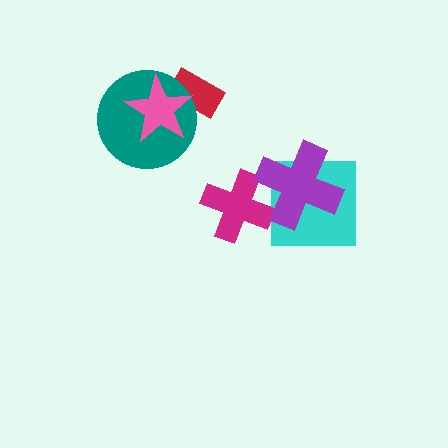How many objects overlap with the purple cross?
2 objects overlap with the purple cross.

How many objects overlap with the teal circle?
2 objects overlap with the teal circle.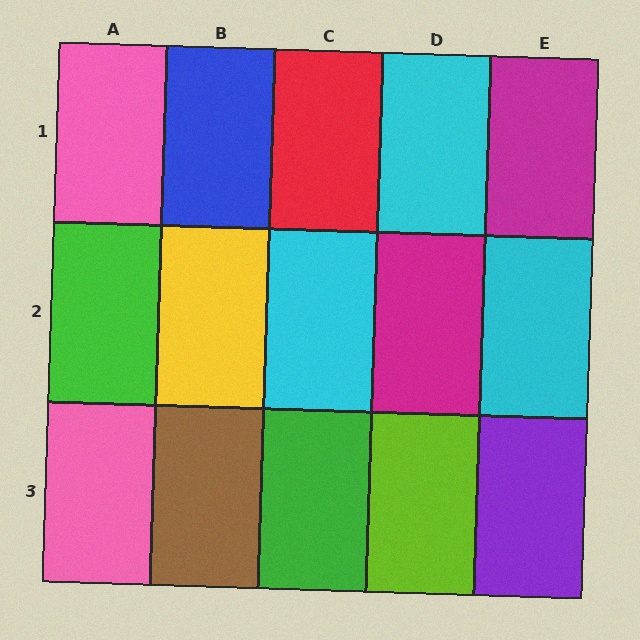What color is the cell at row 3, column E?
Purple.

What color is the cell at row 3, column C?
Green.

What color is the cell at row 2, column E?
Cyan.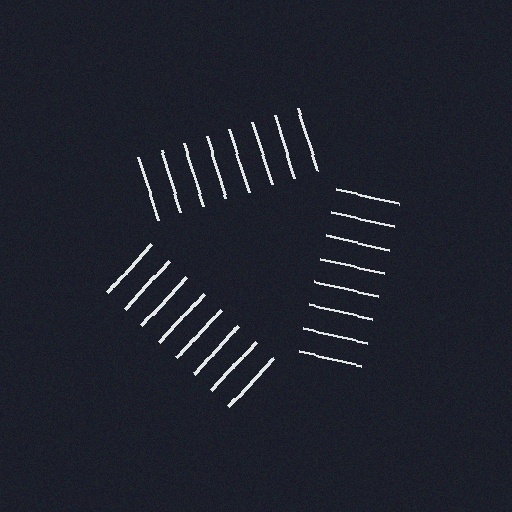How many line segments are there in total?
24 — 8 along each of the 3 edges.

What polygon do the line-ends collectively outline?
An illusory triangle — the line segments terminate on its edges but no continuous stroke is drawn.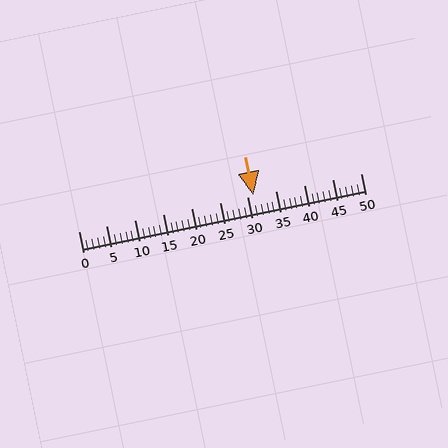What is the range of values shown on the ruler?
The ruler shows values from 0 to 50.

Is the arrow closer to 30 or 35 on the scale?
The arrow is closer to 30.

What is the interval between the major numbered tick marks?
The major tick marks are spaced 5 units apart.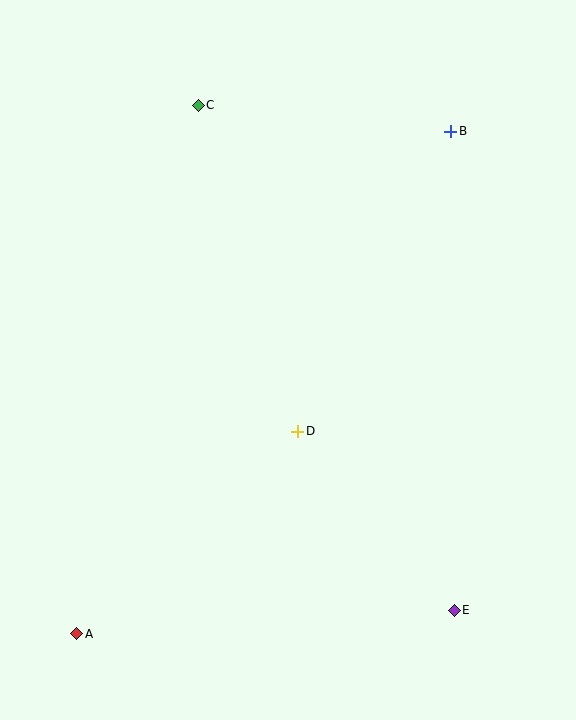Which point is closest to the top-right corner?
Point B is closest to the top-right corner.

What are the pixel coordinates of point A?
Point A is at (77, 634).